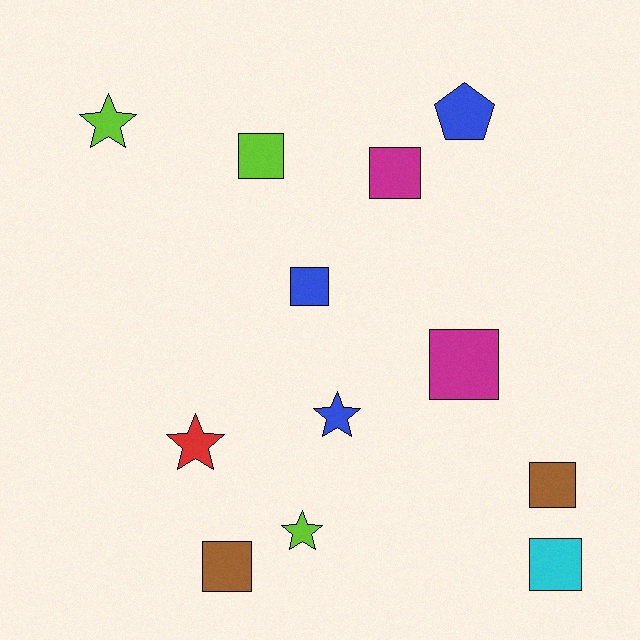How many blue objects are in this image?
There are 3 blue objects.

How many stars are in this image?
There are 4 stars.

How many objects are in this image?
There are 12 objects.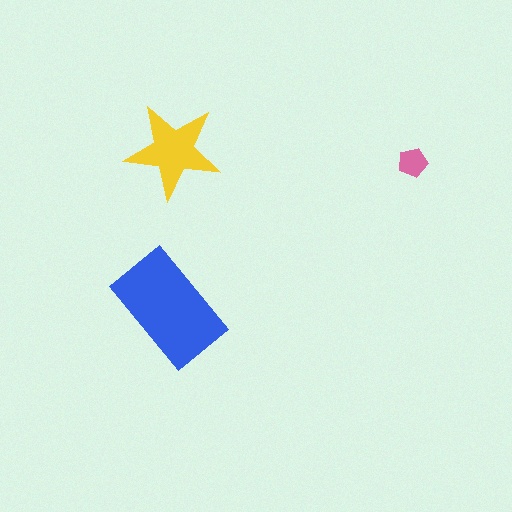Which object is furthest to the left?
The blue rectangle is leftmost.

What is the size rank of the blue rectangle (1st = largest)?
1st.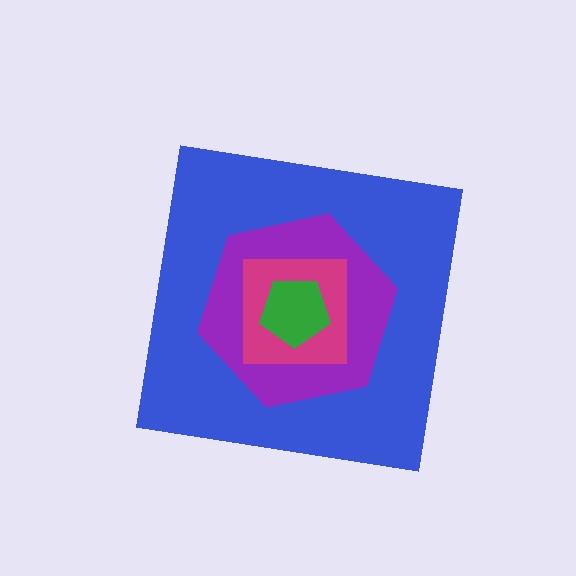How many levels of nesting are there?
4.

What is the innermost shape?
The green pentagon.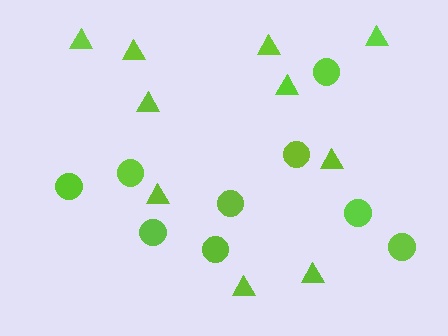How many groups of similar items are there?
There are 2 groups: one group of circles (9) and one group of triangles (10).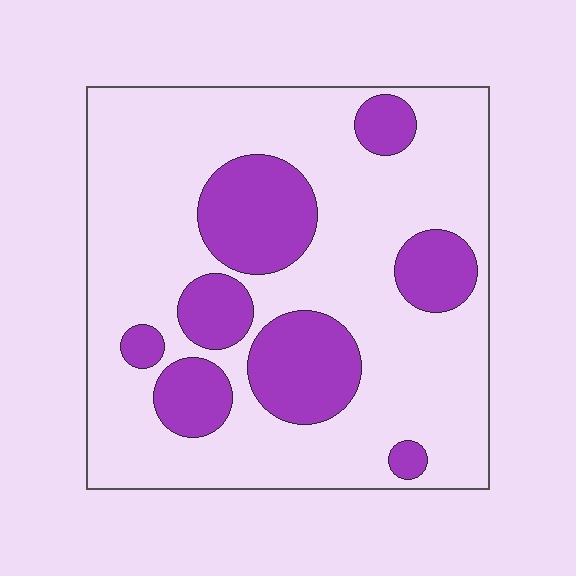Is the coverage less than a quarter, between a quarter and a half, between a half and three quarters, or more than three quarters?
Between a quarter and a half.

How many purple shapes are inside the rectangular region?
8.